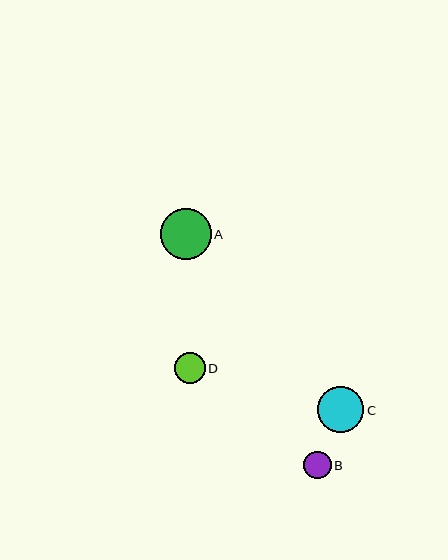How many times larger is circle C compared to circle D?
Circle C is approximately 1.5 times the size of circle D.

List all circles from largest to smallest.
From largest to smallest: A, C, D, B.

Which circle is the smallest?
Circle B is the smallest with a size of approximately 28 pixels.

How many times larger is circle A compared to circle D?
Circle A is approximately 1.6 times the size of circle D.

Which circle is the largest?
Circle A is the largest with a size of approximately 51 pixels.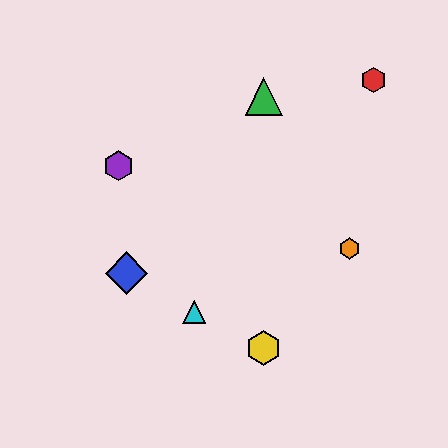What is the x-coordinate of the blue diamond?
The blue diamond is at x≈126.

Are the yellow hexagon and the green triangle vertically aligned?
Yes, both are at x≈264.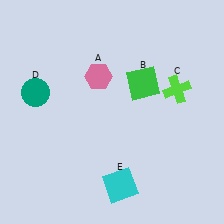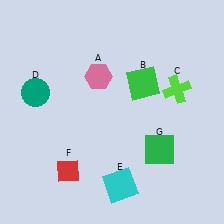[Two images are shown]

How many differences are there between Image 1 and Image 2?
There are 2 differences between the two images.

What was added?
A red diamond (F), a green square (G) were added in Image 2.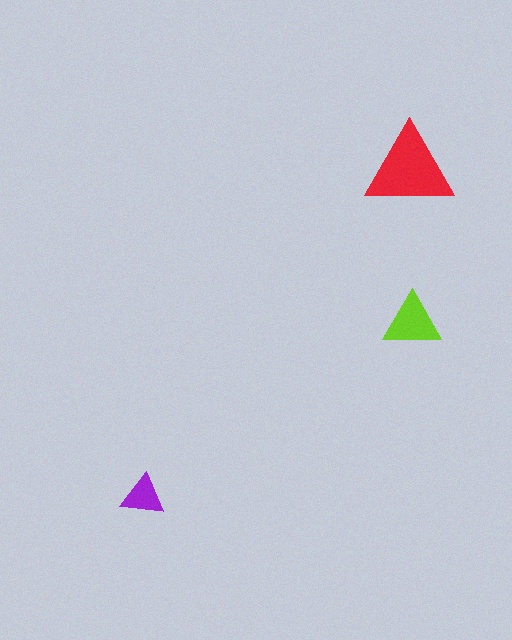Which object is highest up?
The red triangle is topmost.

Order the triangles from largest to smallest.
the red one, the lime one, the purple one.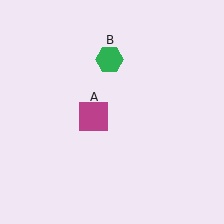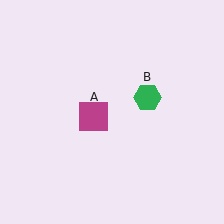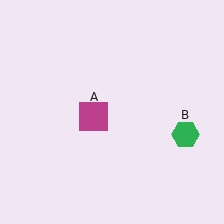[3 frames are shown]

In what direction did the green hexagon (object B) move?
The green hexagon (object B) moved down and to the right.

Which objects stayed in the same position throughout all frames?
Magenta square (object A) remained stationary.